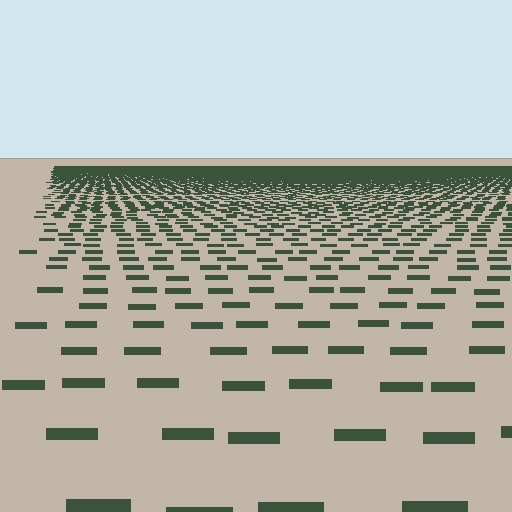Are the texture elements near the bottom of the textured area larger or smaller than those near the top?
Larger. Near the bottom, elements are closer to the viewer and appear at a bigger on-screen size.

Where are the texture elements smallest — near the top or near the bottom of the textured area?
Near the top.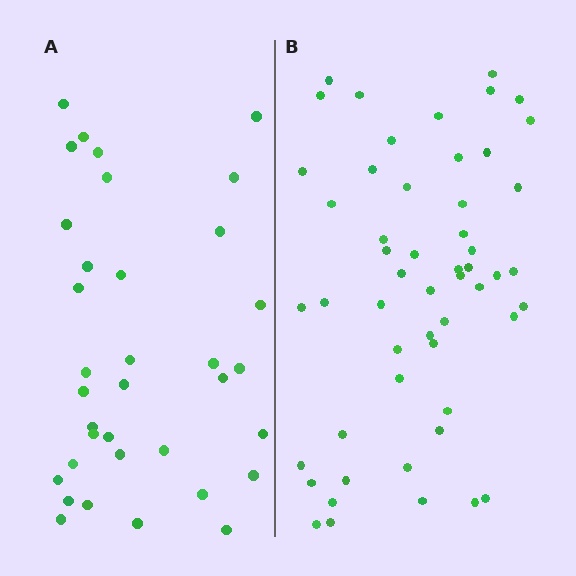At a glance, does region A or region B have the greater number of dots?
Region B (the right region) has more dots.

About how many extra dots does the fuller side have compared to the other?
Region B has approximately 20 more dots than region A.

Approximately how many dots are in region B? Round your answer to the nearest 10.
About 50 dots. (The exact count is 53, which rounds to 50.)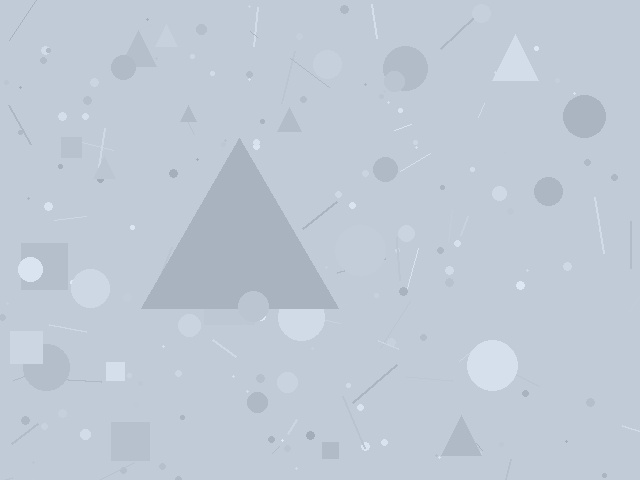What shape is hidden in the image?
A triangle is hidden in the image.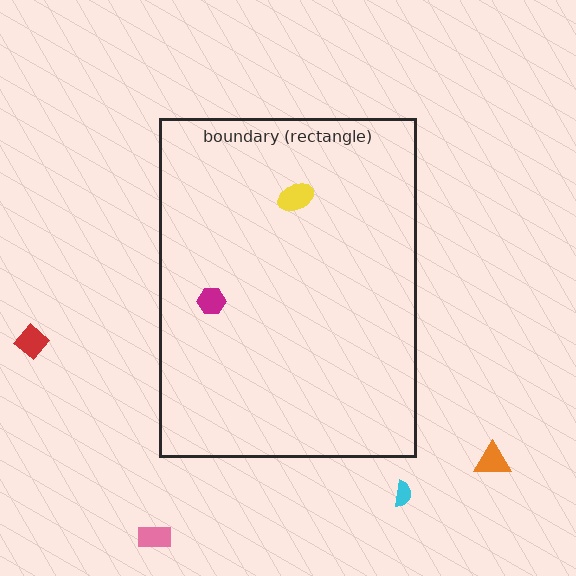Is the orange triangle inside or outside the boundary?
Outside.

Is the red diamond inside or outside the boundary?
Outside.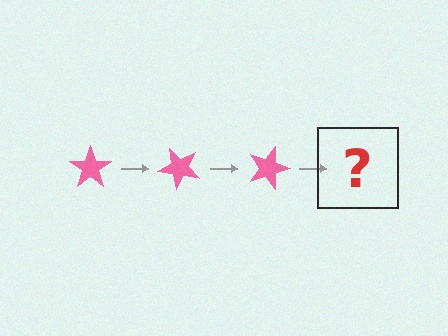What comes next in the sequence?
The next element should be a pink star rotated 135 degrees.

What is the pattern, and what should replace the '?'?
The pattern is that the star rotates 45 degrees each step. The '?' should be a pink star rotated 135 degrees.